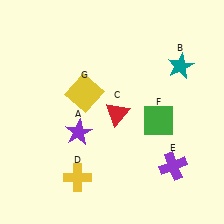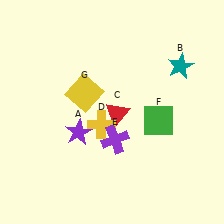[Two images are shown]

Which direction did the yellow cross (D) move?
The yellow cross (D) moved up.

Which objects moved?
The objects that moved are: the yellow cross (D), the purple cross (E).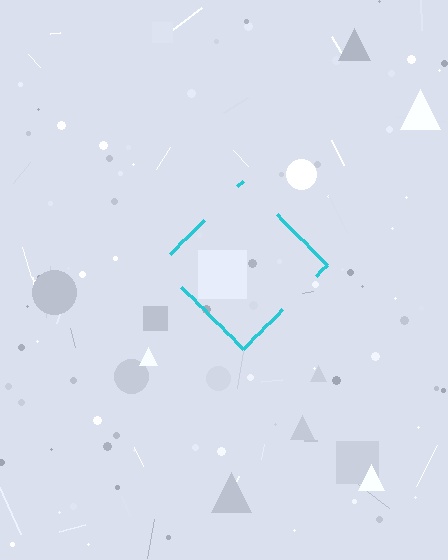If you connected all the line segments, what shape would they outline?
They would outline a diamond.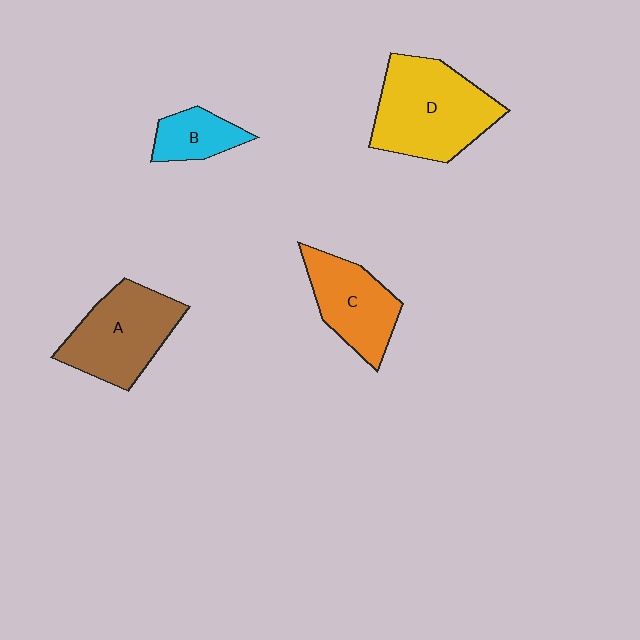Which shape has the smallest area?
Shape B (cyan).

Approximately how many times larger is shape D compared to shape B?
Approximately 2.6 times.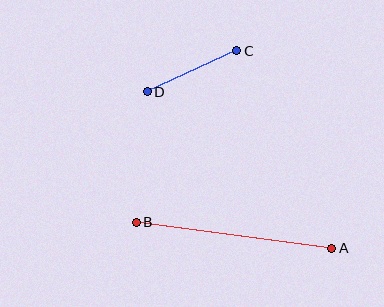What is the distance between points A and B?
The distance is approximately 197 pixels.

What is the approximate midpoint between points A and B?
The midpoint is at approximately (234, 235) pixels.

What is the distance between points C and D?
The distance is approximately 98 pixels.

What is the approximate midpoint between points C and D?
The midpoint is at approximately (192, 71) pixels.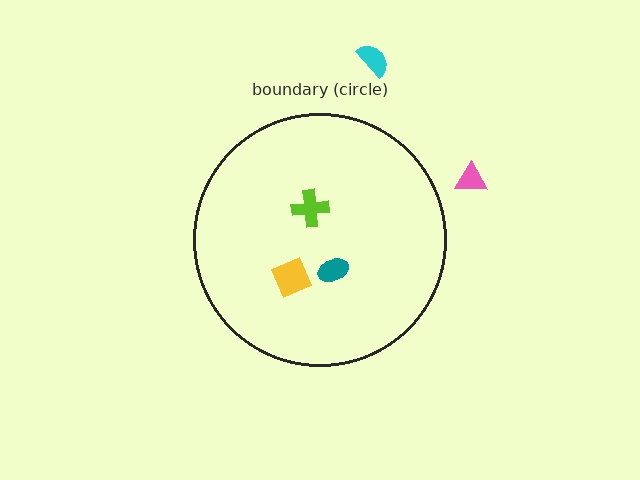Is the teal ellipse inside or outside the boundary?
Inside.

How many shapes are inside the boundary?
3 inside, 2 outside.